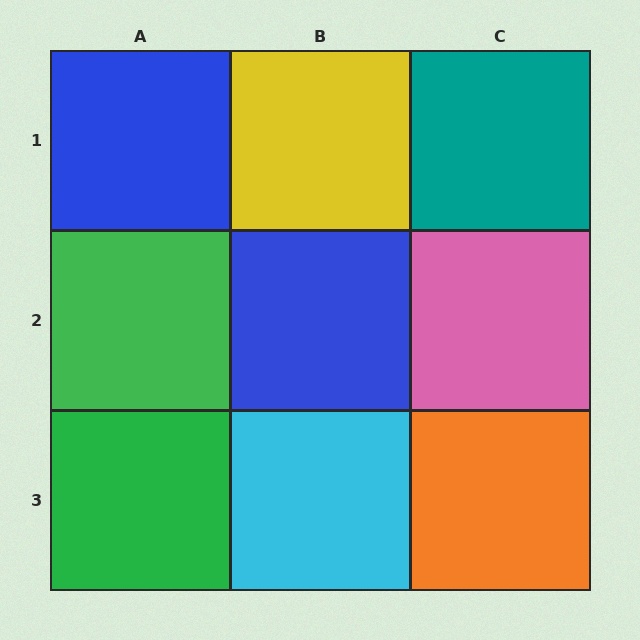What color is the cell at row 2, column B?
Blue.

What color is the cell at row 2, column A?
Green.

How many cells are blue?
2 cells are blue.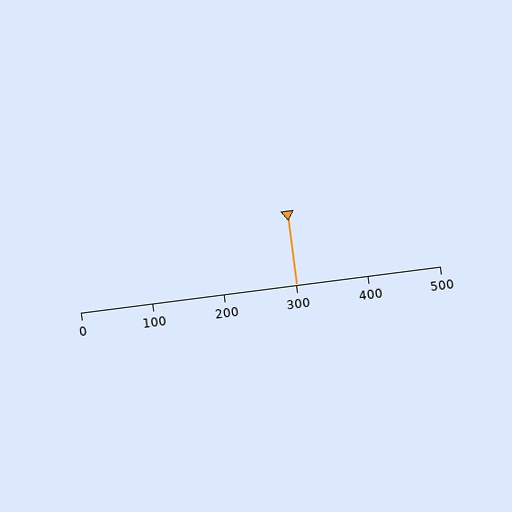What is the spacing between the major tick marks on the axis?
The major ticks are spaced 100 apart.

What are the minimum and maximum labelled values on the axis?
The axis runs from 0 to 500.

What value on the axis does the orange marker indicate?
The marker indicates approximately 300.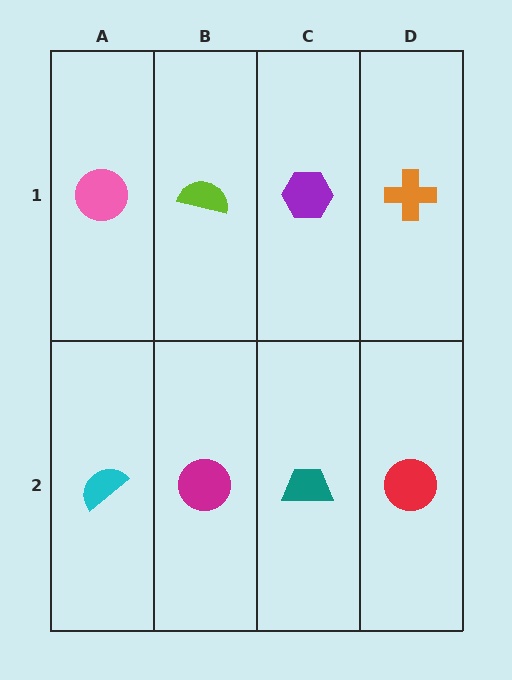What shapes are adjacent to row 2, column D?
An orange cross (row 1, column D), a teal trapezoid (row 2, column C).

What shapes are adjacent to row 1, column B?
A magenta circle (row 2, column B), a pink circle (row 1, column A), a purple hexagon (row 1, column C).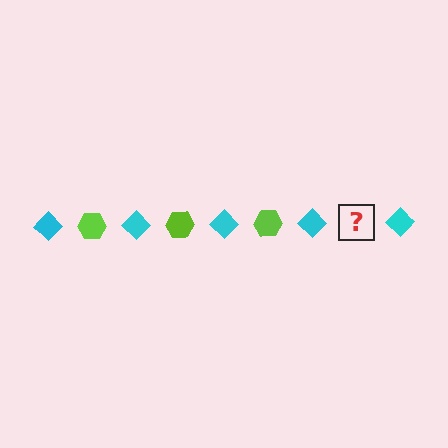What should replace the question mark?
The question mark should be replaced with a lime hexagon.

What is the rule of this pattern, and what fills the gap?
The rule is that the pattern alternates between cyan diamond and lime hexagon. The gap should be filled with a lime hexagon.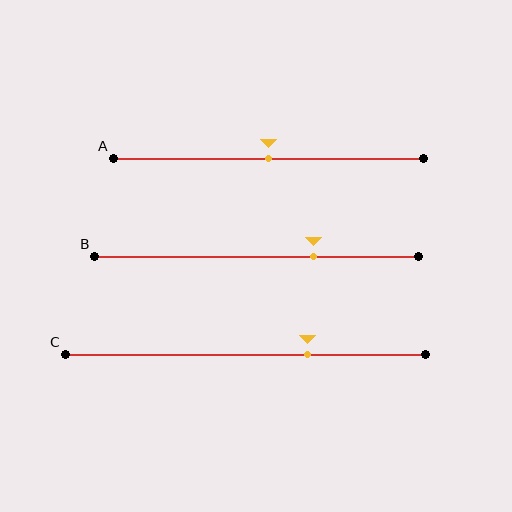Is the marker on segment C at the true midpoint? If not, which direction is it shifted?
No, the marker on segment C is shifted to the right by about 17% of the segment length.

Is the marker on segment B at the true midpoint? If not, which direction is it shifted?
No, the marker on segment B is shifted to the right by about 18% of the segment length.